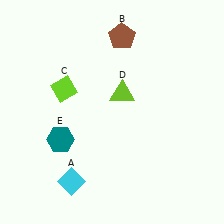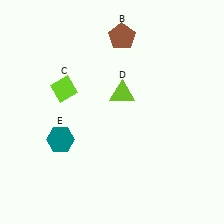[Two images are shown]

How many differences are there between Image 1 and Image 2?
There is 1 difference between the two images.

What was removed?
The cyan diamond (A) was removed in Image 2.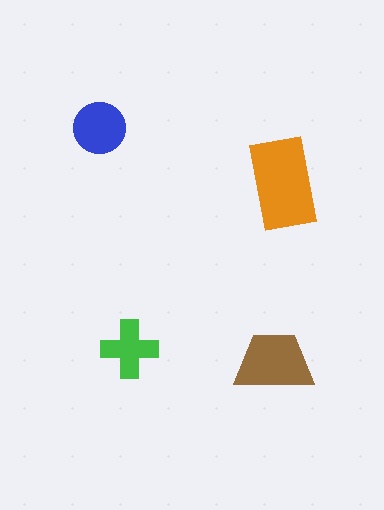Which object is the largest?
The orange rectangle.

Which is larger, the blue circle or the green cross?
The blue circle.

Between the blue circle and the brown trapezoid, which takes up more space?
The brown trapezoid.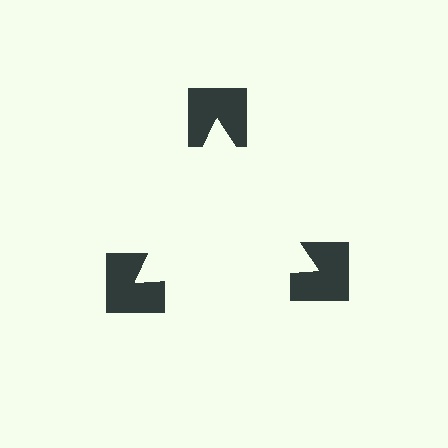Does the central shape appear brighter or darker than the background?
It typically appears slightly brighter than the background, even though no actual brightness change is drawn.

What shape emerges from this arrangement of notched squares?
An illusory triangle — its edges are inferred from the aligned wedge cuts in the notched squares, not physically drawn.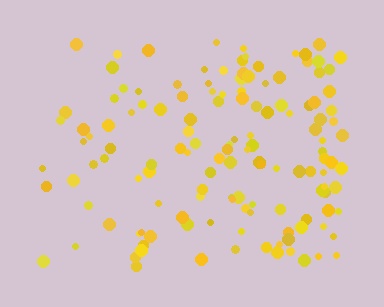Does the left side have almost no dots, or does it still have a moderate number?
Still a moderate number, just noticeably fewer than the right.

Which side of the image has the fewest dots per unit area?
The left.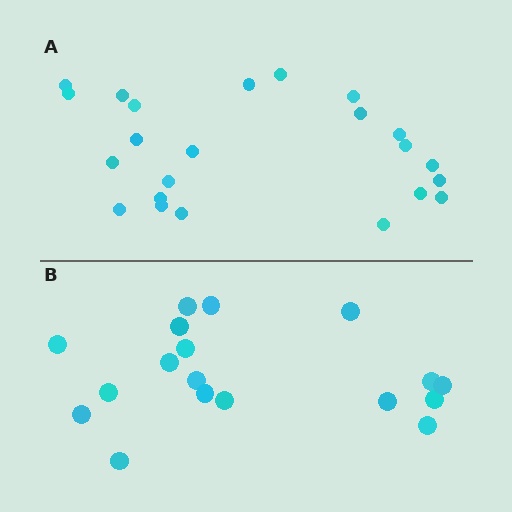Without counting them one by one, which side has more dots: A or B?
Region A (the top region) has more dots.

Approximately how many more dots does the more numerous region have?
Region A has about 5 more dots than region B.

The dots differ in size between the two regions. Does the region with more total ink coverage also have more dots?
No. Region B has more total ink coverage because its dots are larger, but region A actually contains more individual dots. Total area can be misleading — the number of items is what matters here.